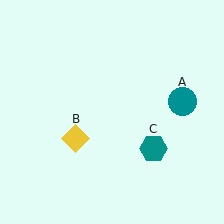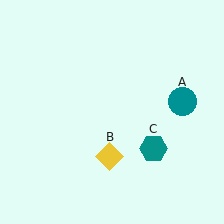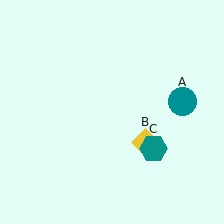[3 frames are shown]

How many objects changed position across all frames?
1 object changed position: yellow diamond (object B).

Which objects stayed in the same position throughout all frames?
Teal circle (object A) and teal hexagon (object C) remained stationary.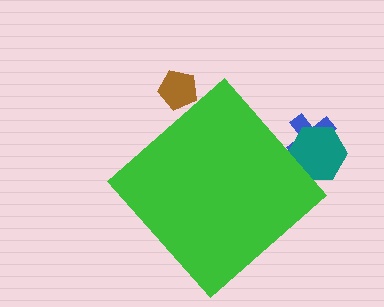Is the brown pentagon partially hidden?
Yes, the brown pentagon is partially hidden behind the green diamond.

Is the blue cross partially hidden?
Yes, the blue cross is partially hidden behind the green diamond.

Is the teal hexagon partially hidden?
Yes, the teal hexagon is partially hidden behind the green diamond.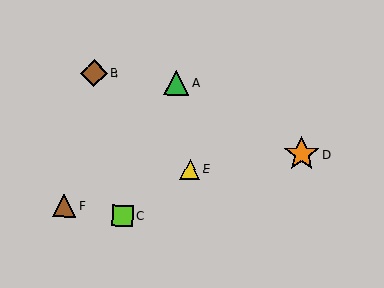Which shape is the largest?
The orange star (labeled D) is the largest.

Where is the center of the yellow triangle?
The center of the yellow triangle is at (190, 169).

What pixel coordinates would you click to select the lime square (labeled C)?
Click at (122, 216) to select the lime square C.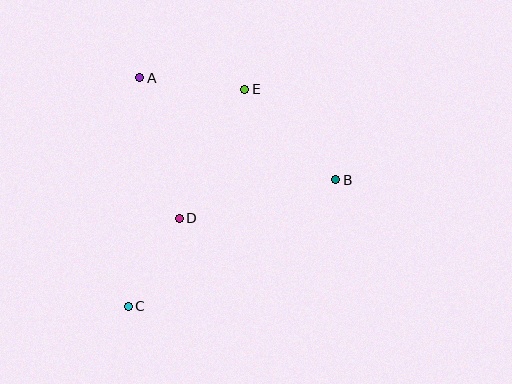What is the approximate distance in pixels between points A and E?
The distance between A and E is approximately 106 pixels.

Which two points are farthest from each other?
Points C and E are farthest from each other.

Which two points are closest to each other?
Points C and D are closest to each other.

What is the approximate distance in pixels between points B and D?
The distance between B and D is approximately 161 pixels.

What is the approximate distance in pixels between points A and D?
The distance between A and D is approximately 146 pixels.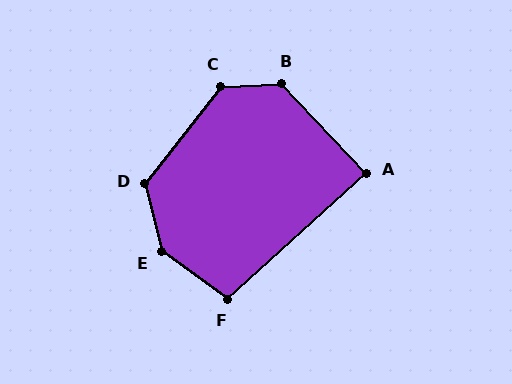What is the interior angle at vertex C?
Approximately 131 degrees (obtuse).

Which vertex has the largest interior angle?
E, at approximately 140 degrees.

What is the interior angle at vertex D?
Approximately 128 degrees (obtuse).